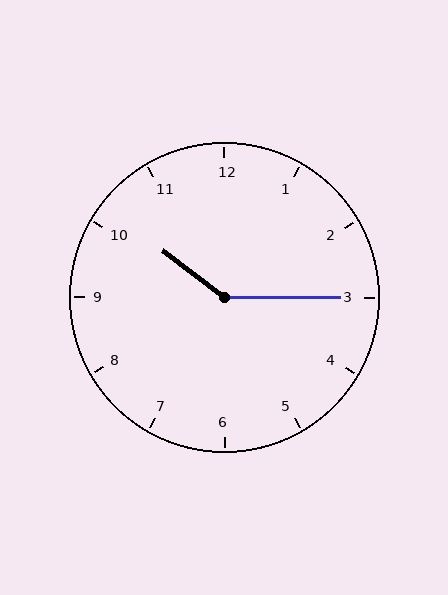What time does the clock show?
10:15.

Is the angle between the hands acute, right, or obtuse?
It is obtuse.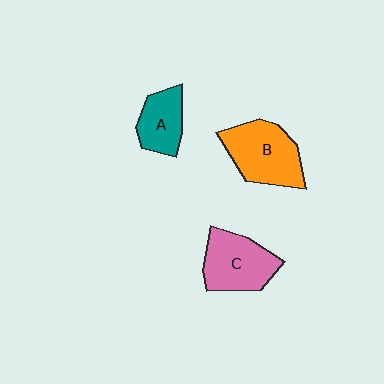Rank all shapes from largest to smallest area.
From largest to smallest: B (orange), C (pink), A (teal).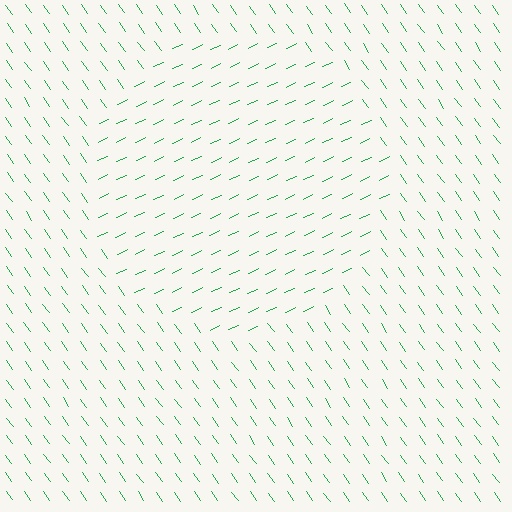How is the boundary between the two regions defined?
The boundary is defined purely by a change in line orientation (approximately 80 degrees difference). All lines are the same color and thickness.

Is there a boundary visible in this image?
Yes, there is a texture boundary formed by a change in line orientation.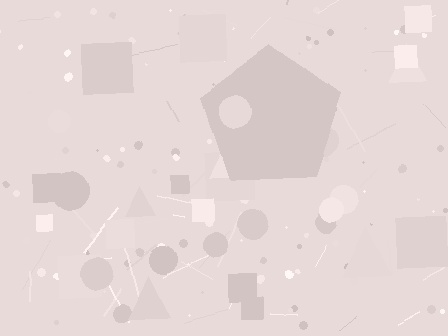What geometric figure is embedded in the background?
A pentagon is embedded in the background.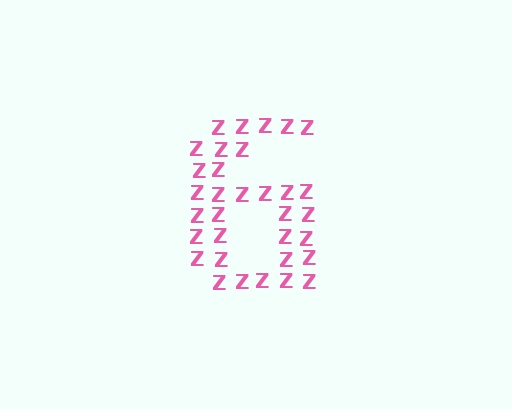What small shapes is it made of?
It is made of small letter Z's.